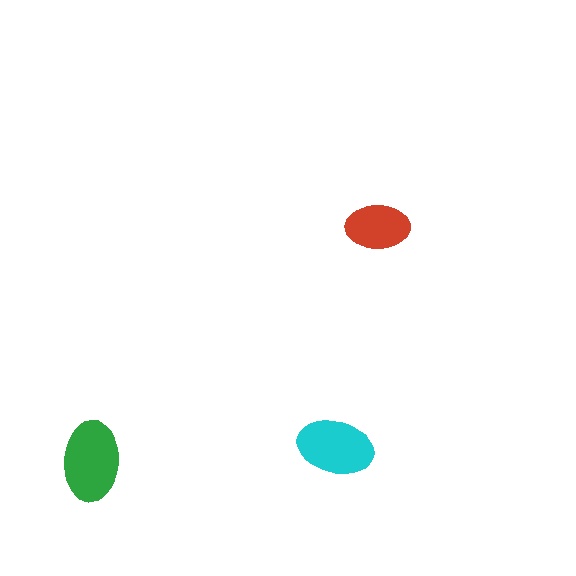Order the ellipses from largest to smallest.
the green one, the cyan one, the red one.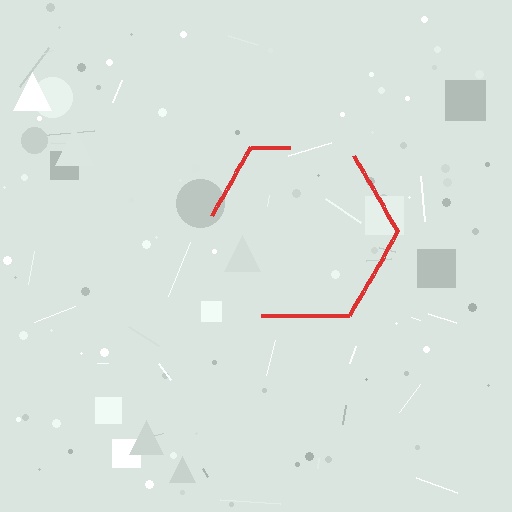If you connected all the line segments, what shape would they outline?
They would outline a hexagon.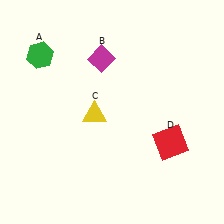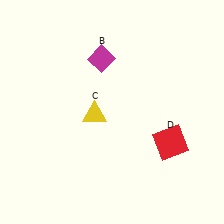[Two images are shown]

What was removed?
The green hexagon (A) was removed in Image 2.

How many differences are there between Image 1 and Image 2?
There is 1 difference between the two images.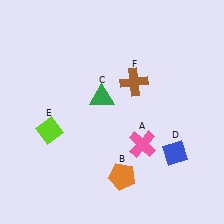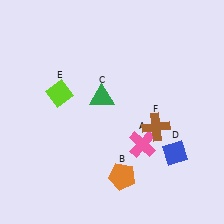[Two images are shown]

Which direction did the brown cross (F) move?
The brown cross (F) moved down.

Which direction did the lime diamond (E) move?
The lime diamond (E) moved up.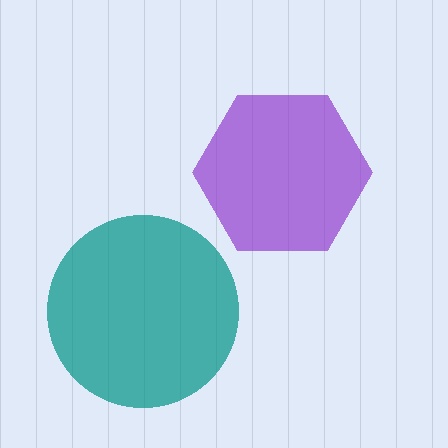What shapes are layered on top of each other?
The layered shapes are: a purple hexagon, a teal circle.